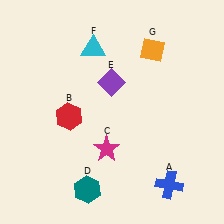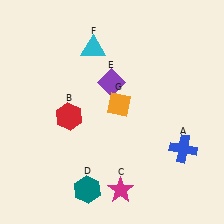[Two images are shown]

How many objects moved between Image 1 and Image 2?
3 objects moved between the two images.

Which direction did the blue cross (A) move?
The blue cross (A) moved up.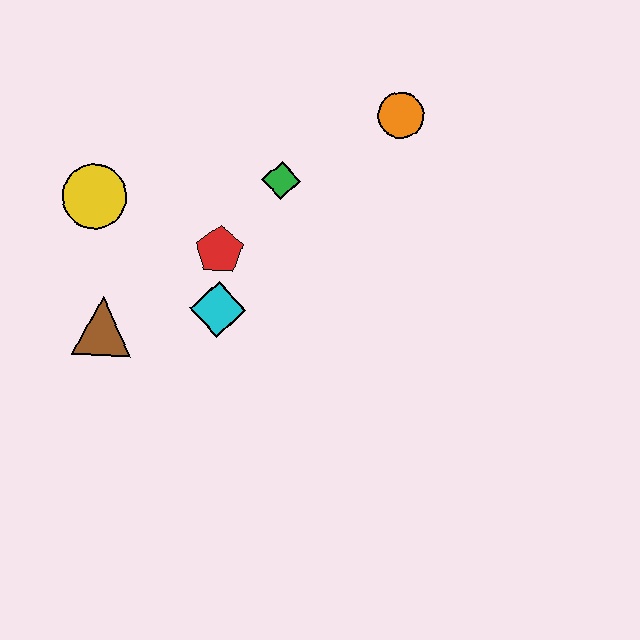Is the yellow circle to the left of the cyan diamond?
Yes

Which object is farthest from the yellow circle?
The orange circle is farthest from the yellow circle.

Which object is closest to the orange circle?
The green diamond is closest to the orange circle.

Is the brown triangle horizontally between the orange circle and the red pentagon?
No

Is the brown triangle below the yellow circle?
Yes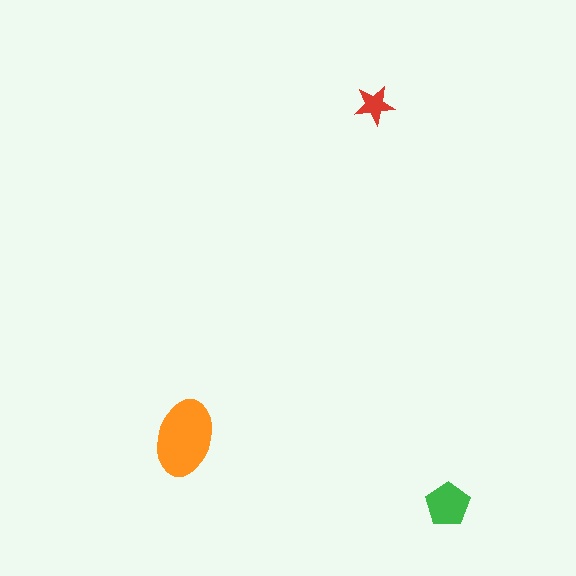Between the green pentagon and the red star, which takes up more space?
The green pentagon.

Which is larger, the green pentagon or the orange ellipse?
The orange ellipse.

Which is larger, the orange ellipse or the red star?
The orange ellipse.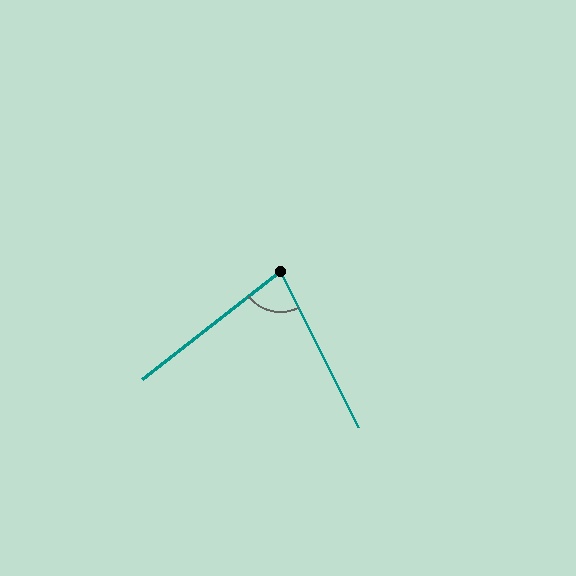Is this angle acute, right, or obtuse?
It is acute.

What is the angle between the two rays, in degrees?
Approximately 78 degrees.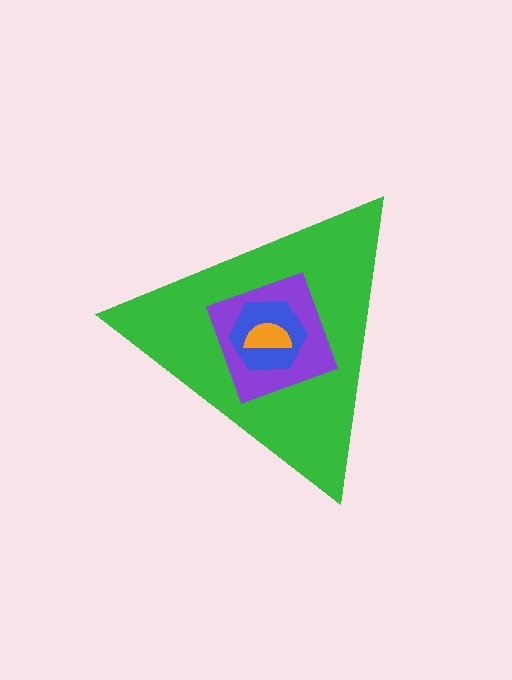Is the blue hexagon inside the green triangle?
Yes.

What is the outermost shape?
The green triangle.